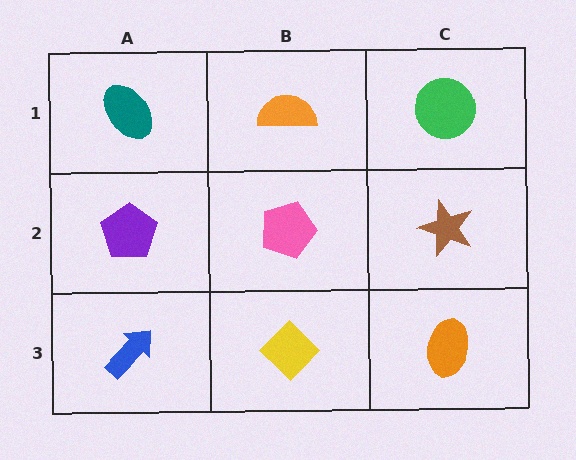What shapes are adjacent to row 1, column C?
A brown star (row 2, column C), an orange semicircle (row 1, column B).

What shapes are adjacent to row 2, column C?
A green circle (row 1, column C), an orange ellipse (row 3, column C), a pink pentagon (row 2, column B).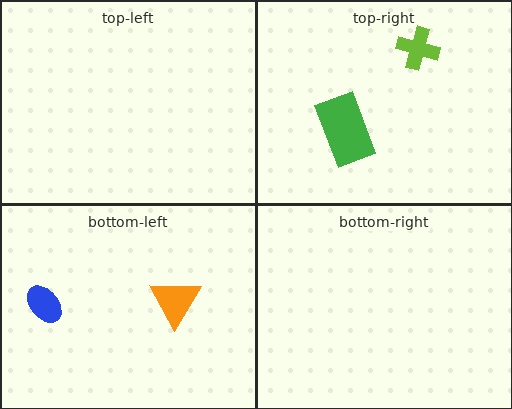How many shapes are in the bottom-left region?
2.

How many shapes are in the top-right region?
2.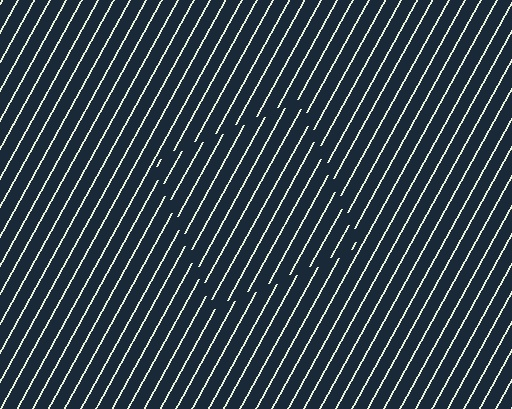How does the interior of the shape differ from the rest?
The interior of the shape contains the same grating, shifted by half a period — the contour is defined by the phase discontinuity where line-ends from the inner and outer gratings abut.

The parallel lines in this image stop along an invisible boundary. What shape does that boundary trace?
An illusory square. The interior of the shape contains the same grating, shifted by half a period — the contour is defined by the phase discontinuity where line-ends from the inner and outer gratings abut.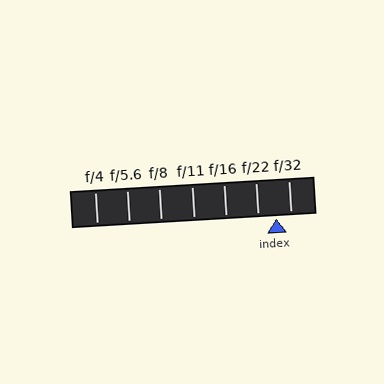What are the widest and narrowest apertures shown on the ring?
The widest aperture shown is f/4 and the narrowest is f/32.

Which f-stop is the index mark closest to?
The index mark is closest to f/32.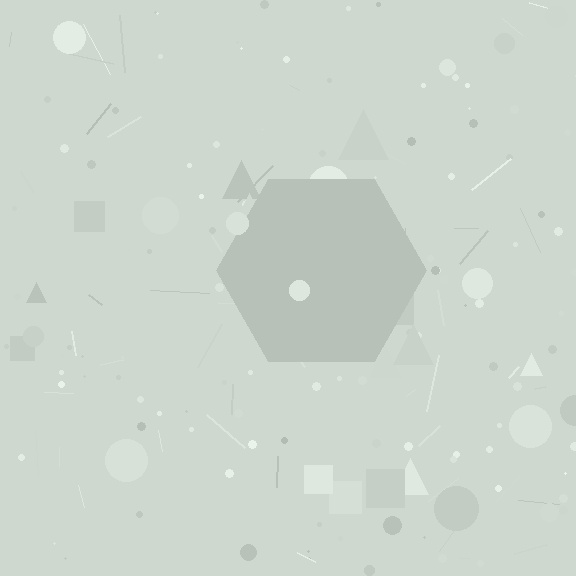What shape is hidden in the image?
A hexagon is hidden in the image.